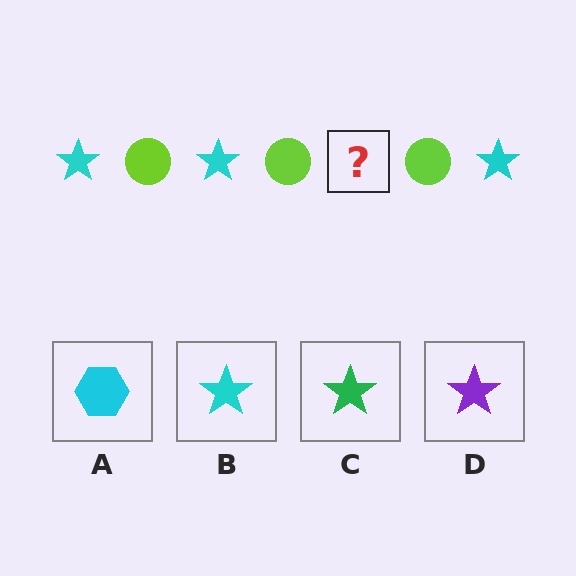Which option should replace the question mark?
Option B.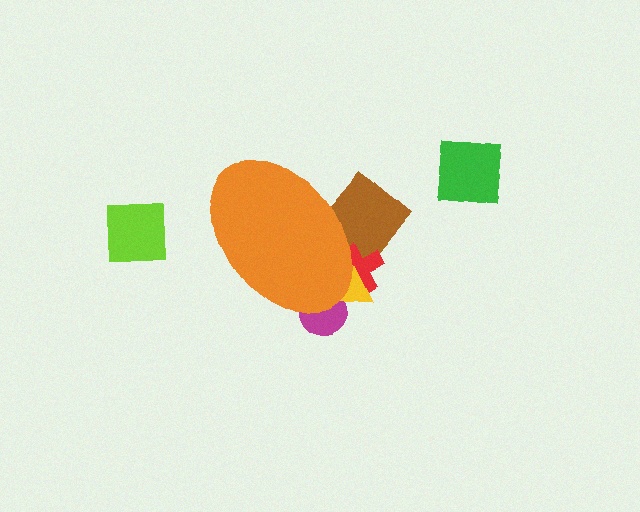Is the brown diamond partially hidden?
Yes, the brown diamond is partially hidden behind the orange ellipse.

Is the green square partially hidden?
No, the green square is fully visible.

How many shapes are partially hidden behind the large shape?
4 shapes are partially hidden.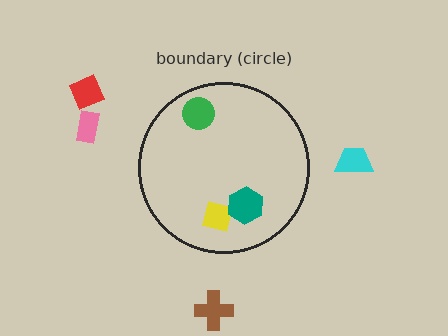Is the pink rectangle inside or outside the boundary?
Outside.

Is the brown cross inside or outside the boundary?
Outside.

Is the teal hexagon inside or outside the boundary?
Inside.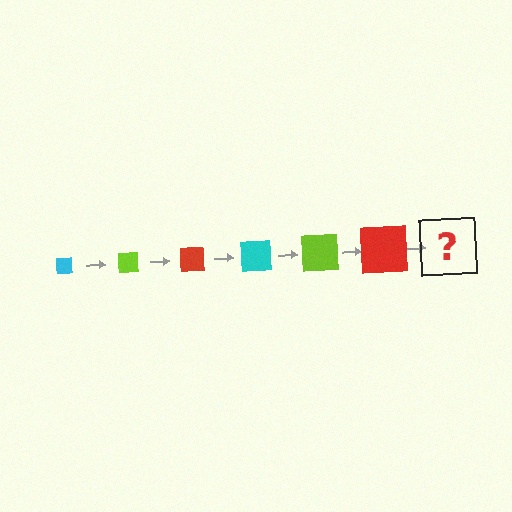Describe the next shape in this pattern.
It should be a cyan square, larger than the previous one.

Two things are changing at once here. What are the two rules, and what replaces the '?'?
The two rules are that the square grows larger each step and the color cycles through cyan, lime, and red. The '?' should be a cyan square, larger than the previous one.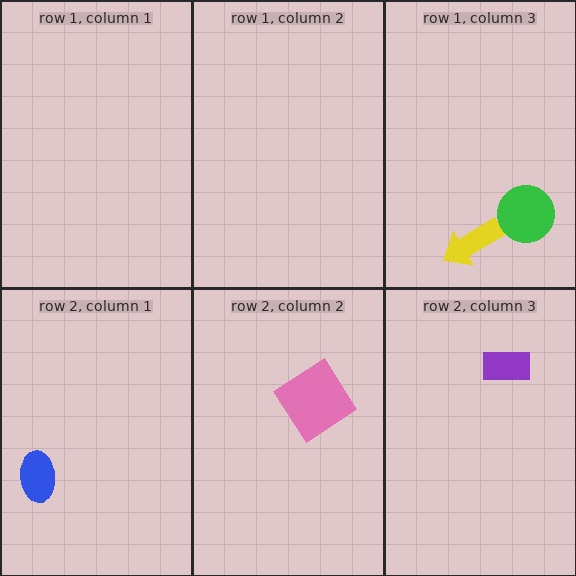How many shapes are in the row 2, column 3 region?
1.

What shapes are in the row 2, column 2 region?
The pink diamond.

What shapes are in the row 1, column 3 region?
The yellow arrow, the green circle.